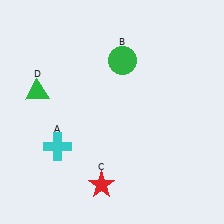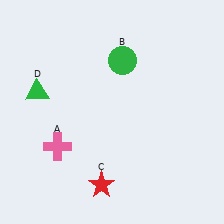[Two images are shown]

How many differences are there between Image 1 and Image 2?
There is 1 difference between the two images.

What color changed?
The cross (A) changed from cyan in Image 1 to pink in Image 2.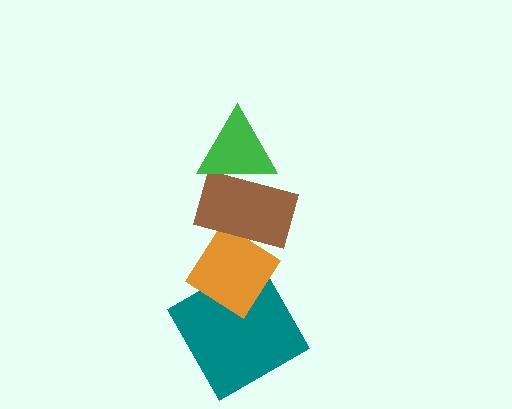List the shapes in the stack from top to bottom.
From top to bottom: the green triangle, the brown rectangle, the orange diamond, the teal square.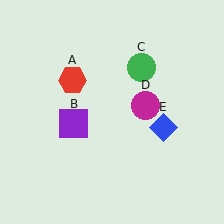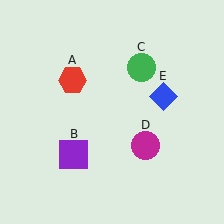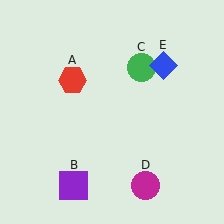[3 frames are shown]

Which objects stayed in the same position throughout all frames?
Red hexagon (object A) and green circle (object C) remained stationary.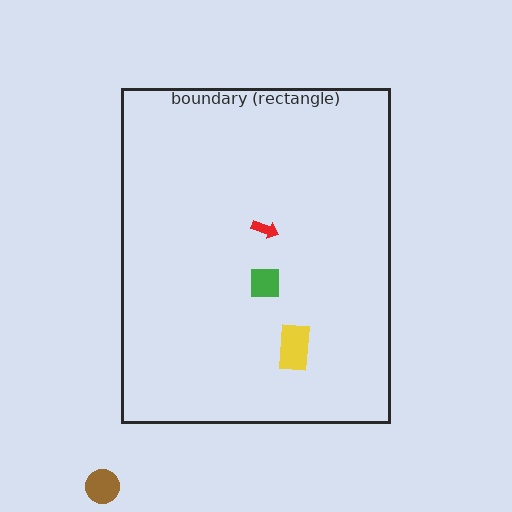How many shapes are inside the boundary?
3 inside, 1 outside.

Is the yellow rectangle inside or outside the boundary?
Inside.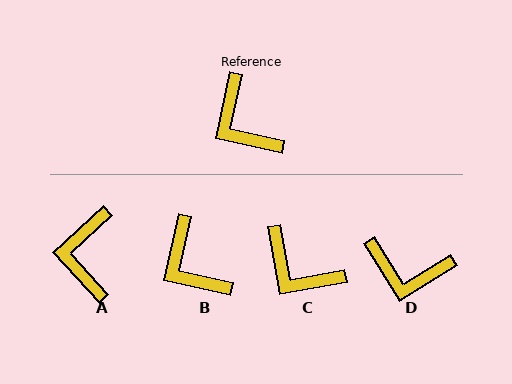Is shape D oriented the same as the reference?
No, it is off by about 44 degrees.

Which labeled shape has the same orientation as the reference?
B.